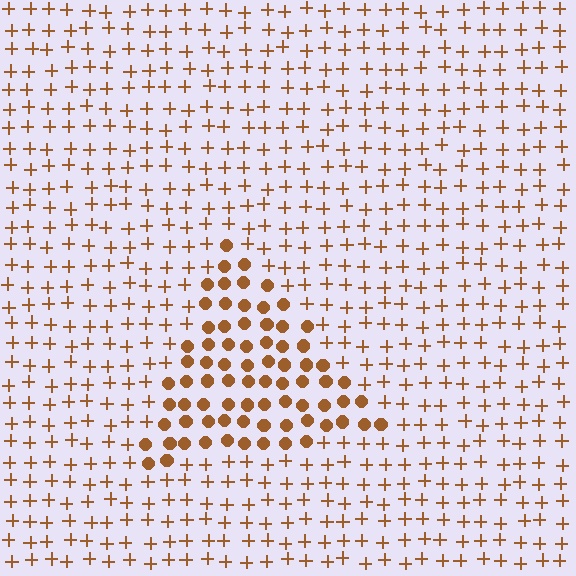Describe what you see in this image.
The image is filled with small brown elements arranged in a uniform grid. A triangle-shaped region contains circles, while the surrounding area contains plus signs. The boundary is defined purely by the change in element shape.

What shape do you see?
I see a triangle.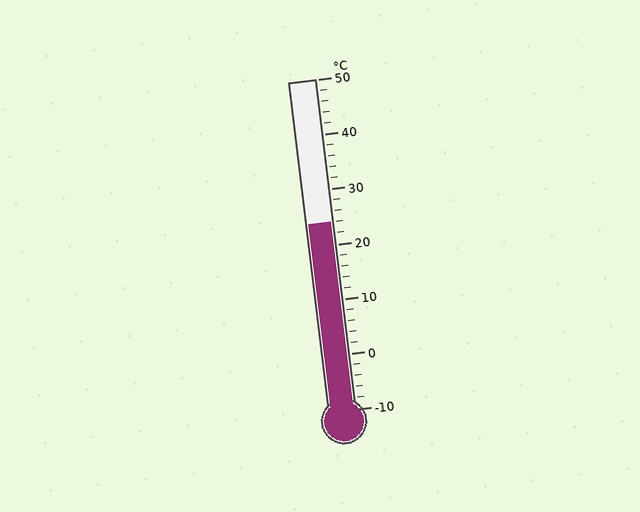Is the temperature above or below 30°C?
The temperature is below 30°C.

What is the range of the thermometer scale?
The thermometer scale ranges from -10°C to 50°C.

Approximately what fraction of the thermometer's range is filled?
The thermometer is filled to approximately 55% of its range.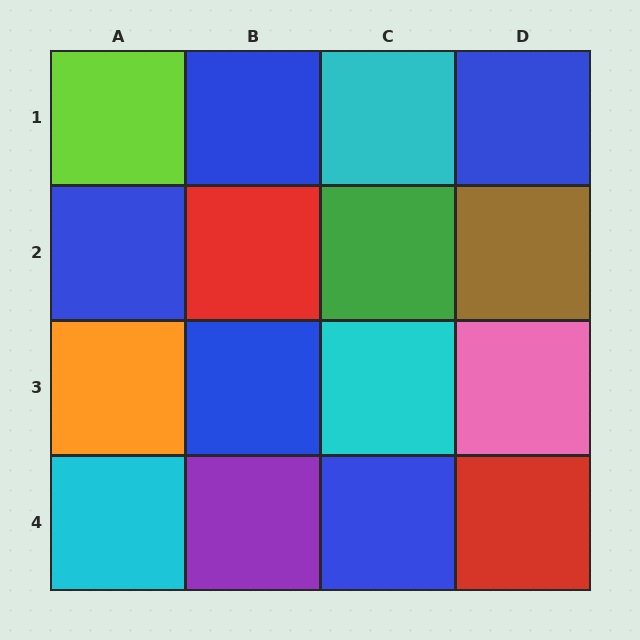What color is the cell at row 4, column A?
Cyan.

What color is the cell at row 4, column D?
Red.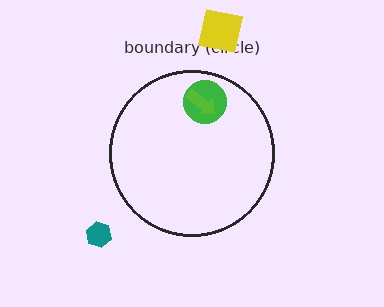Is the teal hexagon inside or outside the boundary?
Outside.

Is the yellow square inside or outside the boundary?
Outside.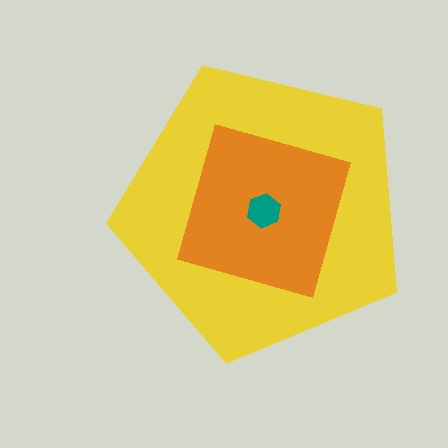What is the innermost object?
The teal hexagon.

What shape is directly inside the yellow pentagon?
The orange square.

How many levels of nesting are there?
3.